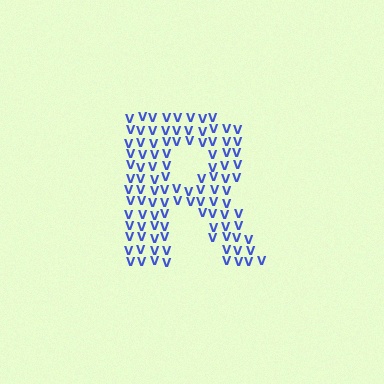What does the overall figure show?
The overall figure shows the letter R.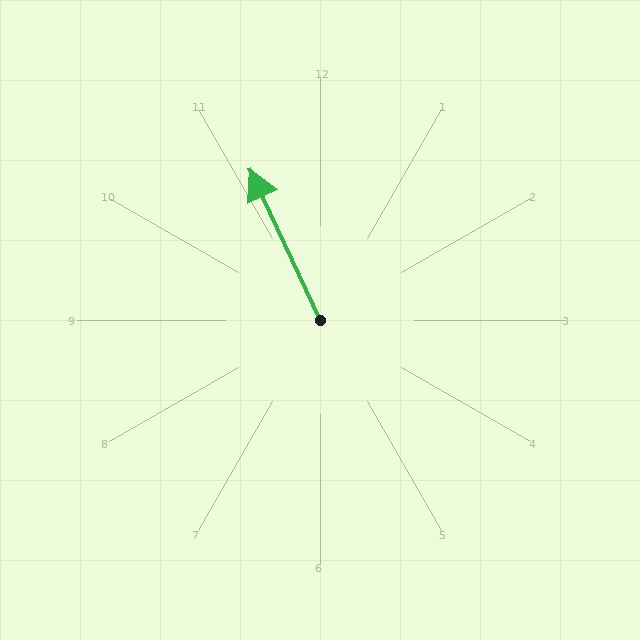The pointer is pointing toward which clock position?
Roughly 11 o'clock.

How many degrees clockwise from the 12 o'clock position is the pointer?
Approximately 335 degrees.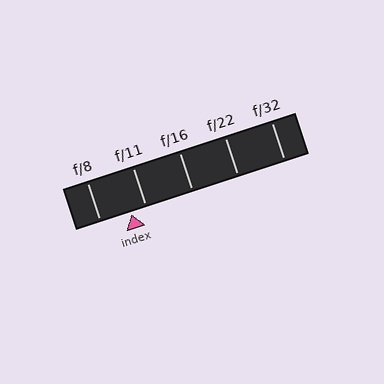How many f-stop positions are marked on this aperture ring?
There are 5 f-stop positions marked.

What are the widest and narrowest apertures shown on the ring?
The widest aperture shown is f/8 and the narrowest is f/32.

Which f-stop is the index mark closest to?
The index mark is closest to f/11.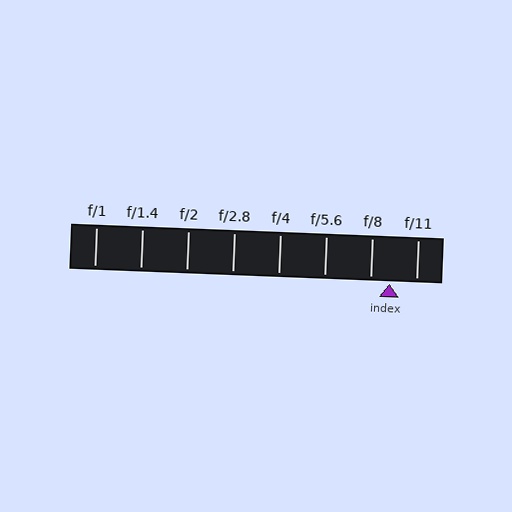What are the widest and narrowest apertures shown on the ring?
The widest aperture shown is f/1 and the narrowest is f/11.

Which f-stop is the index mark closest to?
The index mark is closest to f/8.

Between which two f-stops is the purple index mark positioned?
The index mark is between f/8 and f/11.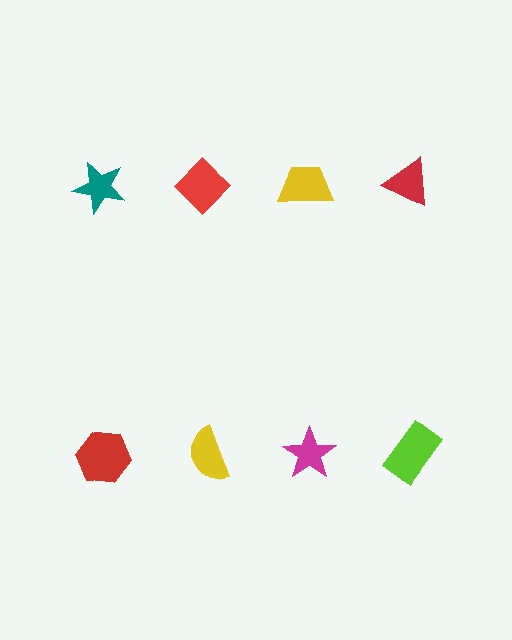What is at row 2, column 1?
A red hexagon.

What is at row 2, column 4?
A lime rectangle.